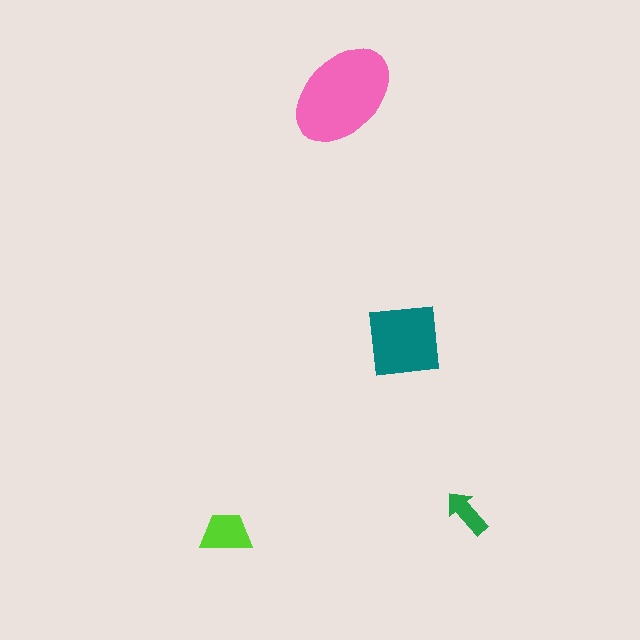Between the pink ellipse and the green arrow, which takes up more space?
The pink ellipse.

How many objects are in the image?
There are 4 objects in the image.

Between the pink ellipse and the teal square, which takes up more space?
The pink ellipse.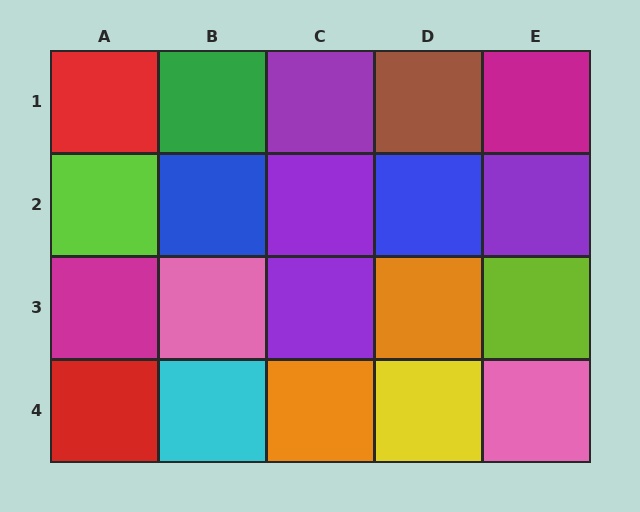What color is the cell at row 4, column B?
Cyan.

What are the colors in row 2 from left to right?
Lime, blue, purple, blue, purple.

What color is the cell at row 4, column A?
Red.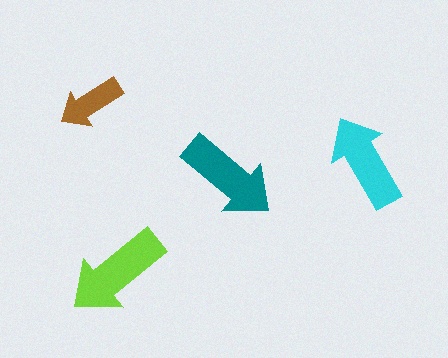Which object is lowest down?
The lime arrow is bottommost.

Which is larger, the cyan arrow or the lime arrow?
The lime one.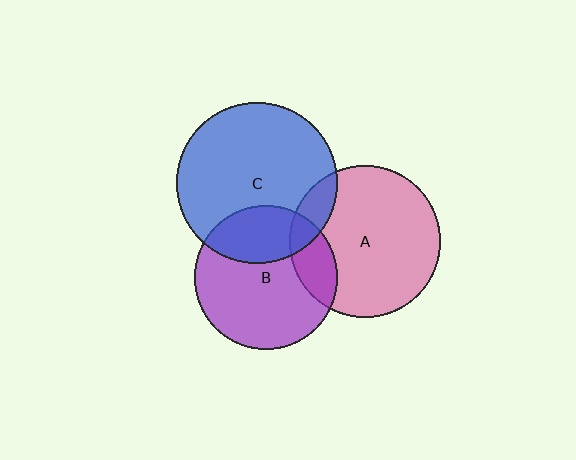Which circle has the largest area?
Circle C (blue).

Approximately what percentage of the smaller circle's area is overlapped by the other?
Approximately 30%.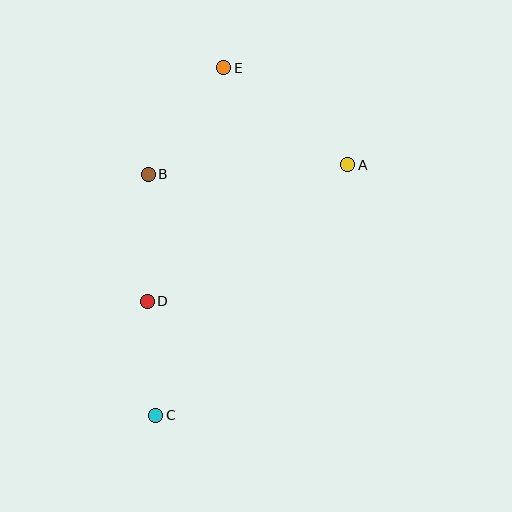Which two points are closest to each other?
Points C and D are closest to each other.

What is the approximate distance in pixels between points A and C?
The distance between A and C is approximately 316 pixels.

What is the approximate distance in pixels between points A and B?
The distance between A and B is approximately 200 pixels.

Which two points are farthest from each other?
Points C and E are farthest from each other.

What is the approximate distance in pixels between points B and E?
The distance between B and E is approximately 131 pixels.